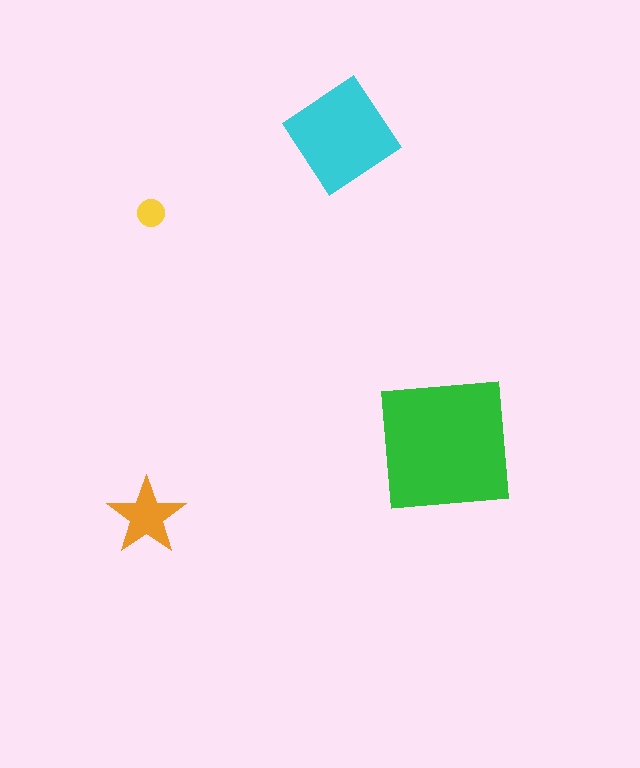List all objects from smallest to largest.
The yellow circle, the orange star, the cyan diamond, the green square.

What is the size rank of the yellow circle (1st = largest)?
4th.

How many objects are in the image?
There are 4 objects in the image.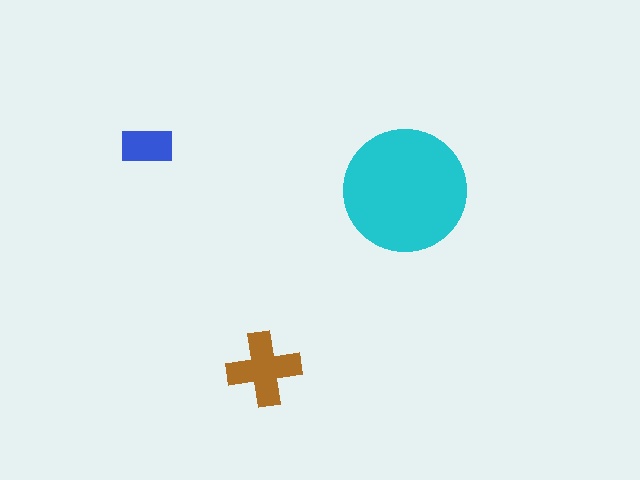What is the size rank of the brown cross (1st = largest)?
2nd.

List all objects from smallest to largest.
The blue rectangle, the brown cross, the cyan circle.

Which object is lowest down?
The brown cross is bottommost.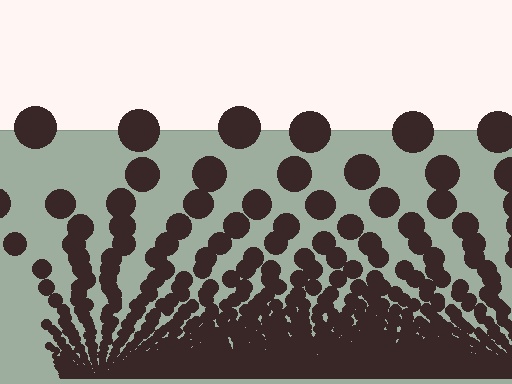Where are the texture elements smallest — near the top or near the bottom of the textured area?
Near the bottom.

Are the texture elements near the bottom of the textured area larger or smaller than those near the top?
Smaller. The gradient is inverted — elements near the bottom are smaller and denser.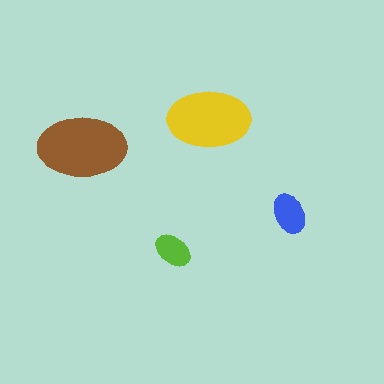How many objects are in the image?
There are 4 objects in the image.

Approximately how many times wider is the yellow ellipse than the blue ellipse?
About 2 times wider.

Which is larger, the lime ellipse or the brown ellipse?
The brown one.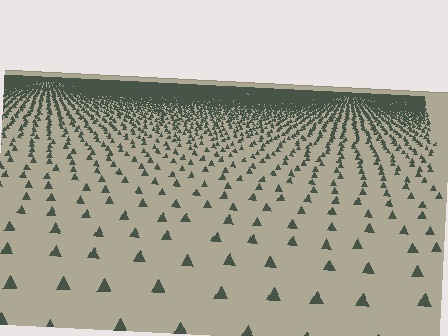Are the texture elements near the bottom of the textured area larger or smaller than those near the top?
Larger. Near the bottom, elements are closer to the viewer and appear at a bigger on-screen size.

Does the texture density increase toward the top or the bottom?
Density increases toward the top.